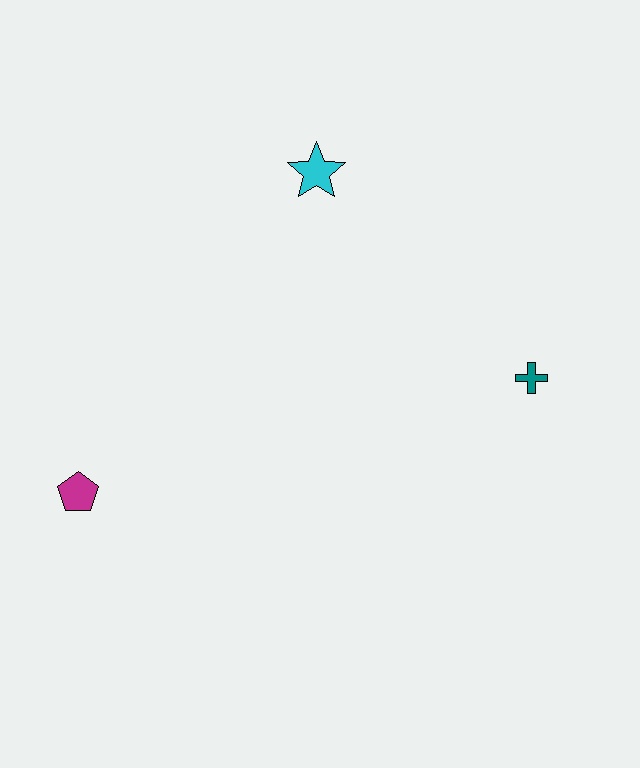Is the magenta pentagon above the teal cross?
No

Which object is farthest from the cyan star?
The magenta pentagon is farthest from the cyan star.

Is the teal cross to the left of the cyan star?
No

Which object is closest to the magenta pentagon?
The cyan star is closest to the magenta pentagon.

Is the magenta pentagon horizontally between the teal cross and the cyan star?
No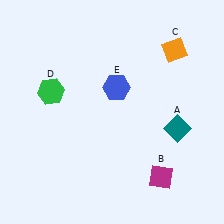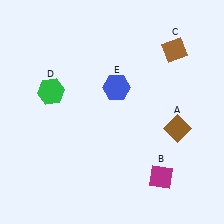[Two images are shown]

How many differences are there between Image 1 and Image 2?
There are 2 differences between the two images.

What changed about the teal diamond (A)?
In Image 1, A is teal. In Image 2, it changed to brown.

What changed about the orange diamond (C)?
In Image 1, C is orange. In Image 2, it changed to brown.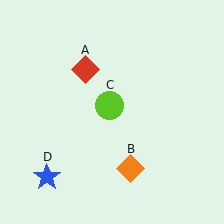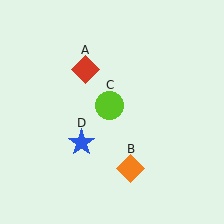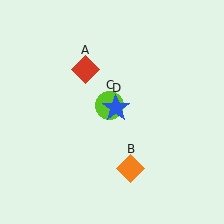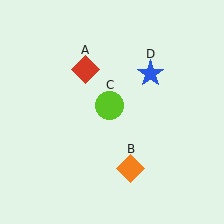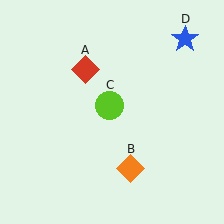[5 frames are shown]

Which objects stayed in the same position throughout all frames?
Red diamond (object A) and orange diamond (object B) and lime circle (object C) remained stationary.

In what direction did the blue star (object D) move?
The blue star (object D) moved up and to the right.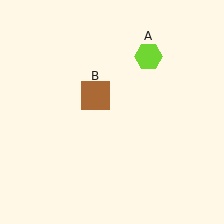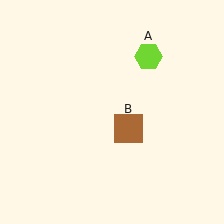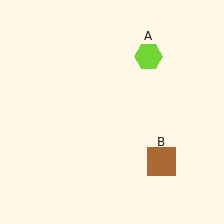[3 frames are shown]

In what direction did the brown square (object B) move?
The brown square (object B) moved down and to the right.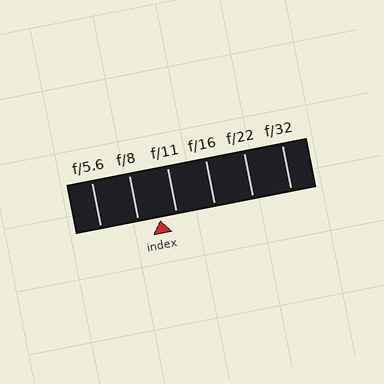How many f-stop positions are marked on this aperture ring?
There are 6 f-stop positions marked.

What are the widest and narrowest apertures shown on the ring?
The widest aperture shown is f/5.6 and the narrowest is f/32.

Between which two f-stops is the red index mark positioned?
The index mark is between f/8 and f/11.